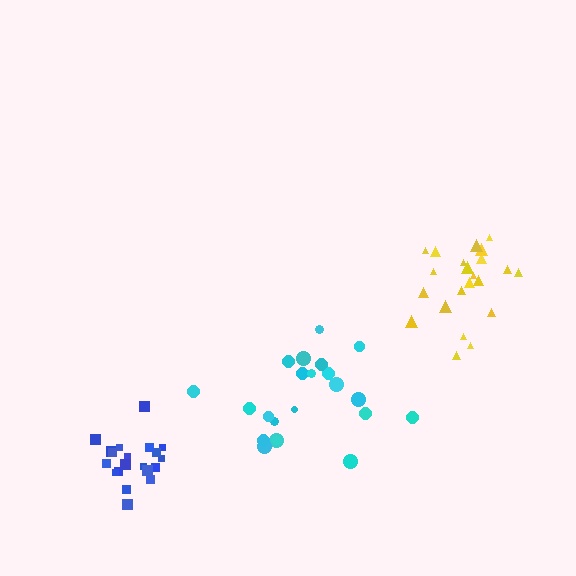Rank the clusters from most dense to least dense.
blue, yellow, cyan.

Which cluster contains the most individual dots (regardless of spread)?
Cyan (22).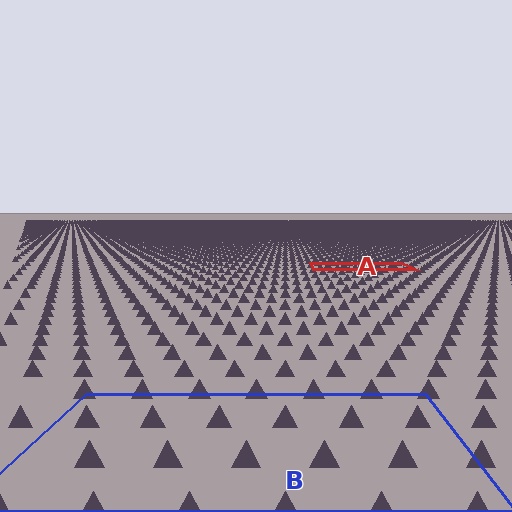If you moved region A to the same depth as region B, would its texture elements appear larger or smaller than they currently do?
They would appear larger. At a closer depth, the same texture elements are projected at a bigger on-screen size.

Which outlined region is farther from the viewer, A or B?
Region A is farther from the viewer — the texture elements inside it appear smaller and more densely packed.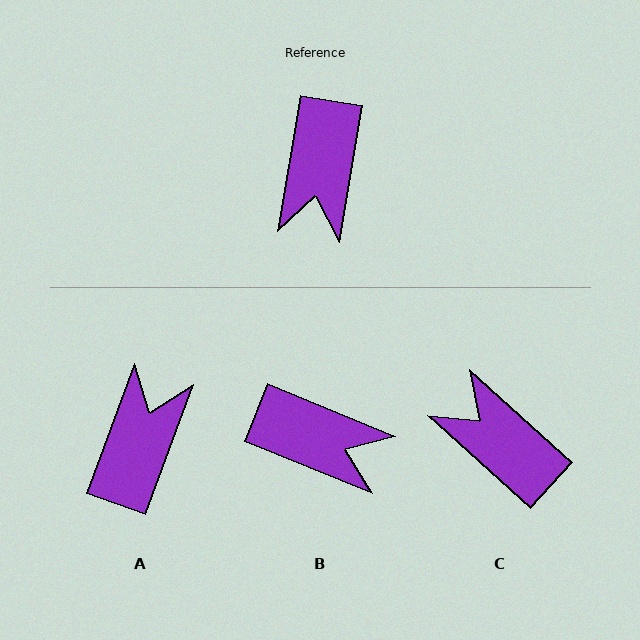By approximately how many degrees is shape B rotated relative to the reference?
Approximately 77 degrees counter-clockwise.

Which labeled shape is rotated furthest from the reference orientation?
A, about 169 degrees away.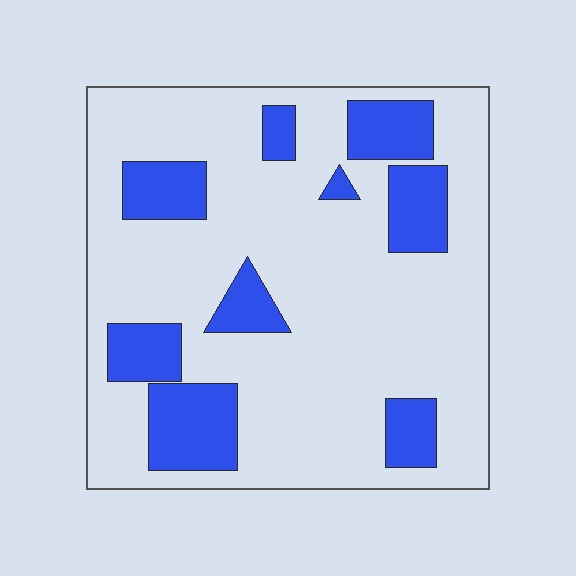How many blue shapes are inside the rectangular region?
9.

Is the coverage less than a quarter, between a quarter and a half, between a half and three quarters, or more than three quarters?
Less than a quarter.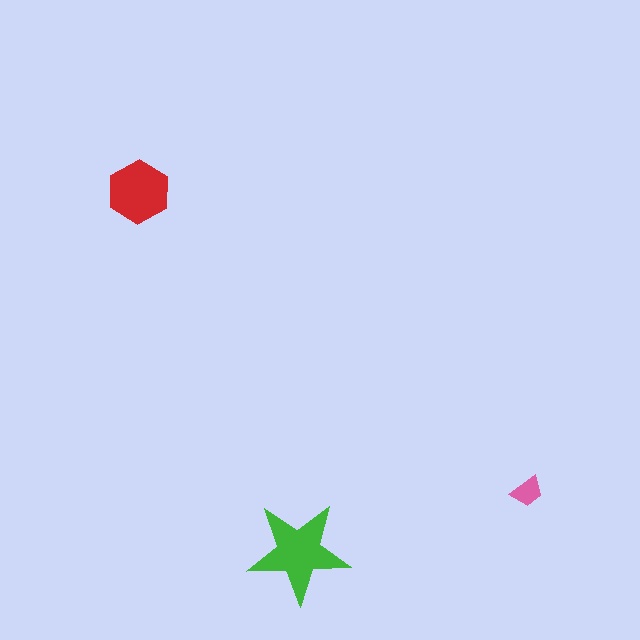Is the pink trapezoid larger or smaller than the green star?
Smaller.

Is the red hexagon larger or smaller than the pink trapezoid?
Larger.